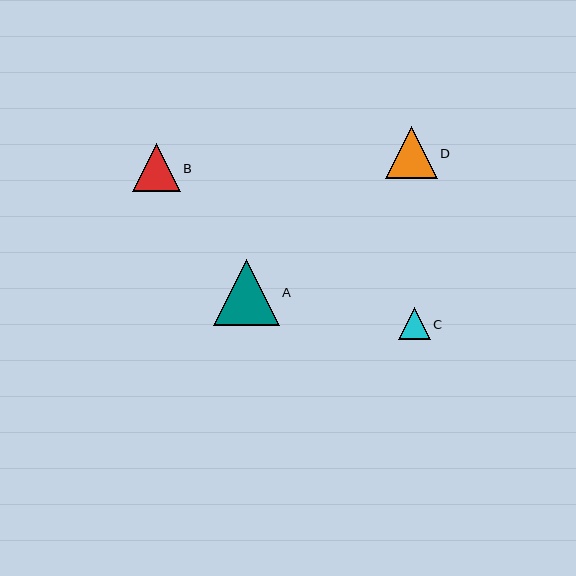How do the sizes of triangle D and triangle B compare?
Triangle D and triangle B are approximately the same size.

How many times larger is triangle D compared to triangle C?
Triangle D is approximately 1.6 times the size of triangle C.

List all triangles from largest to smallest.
From largest to smallest: A, D, B, C.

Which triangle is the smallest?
Triangle C is the smallest with a size of approximately 32 pixels.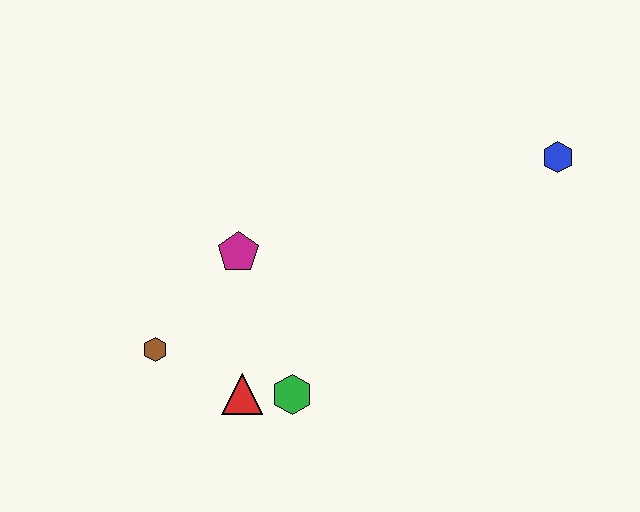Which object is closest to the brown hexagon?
The red triangle is closest to the brown hexagon.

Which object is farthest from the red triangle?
The blue hexagon is farthest from the red triangle.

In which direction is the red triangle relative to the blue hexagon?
The red triangle is to the left of the blue hexagon.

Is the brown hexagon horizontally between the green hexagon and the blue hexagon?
No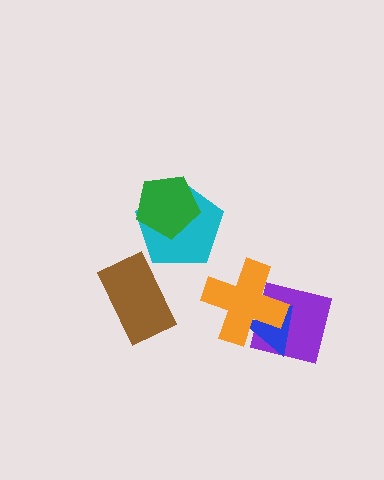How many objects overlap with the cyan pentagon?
1 object overlaps with the cyan pentagon.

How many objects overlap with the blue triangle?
2 objects overlap with the blue triangle.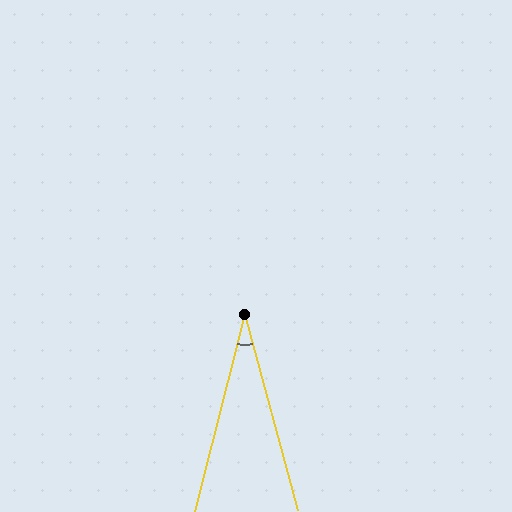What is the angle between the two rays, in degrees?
Approximately 29 degrees.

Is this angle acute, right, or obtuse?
It is acute.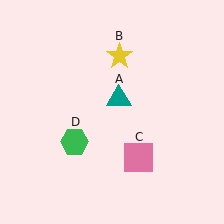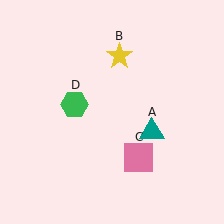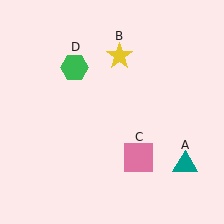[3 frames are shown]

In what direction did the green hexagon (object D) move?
The green hexagon (object D) moved up.